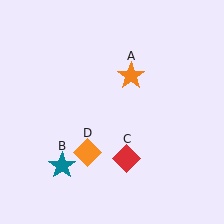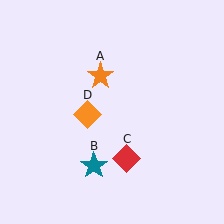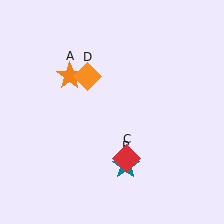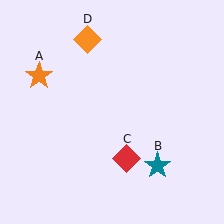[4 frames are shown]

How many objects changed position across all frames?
3 objects changed position: orange star (object A), teal star (object B), orange diamond (object D).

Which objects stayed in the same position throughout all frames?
Red diamond (object C) remained stationary.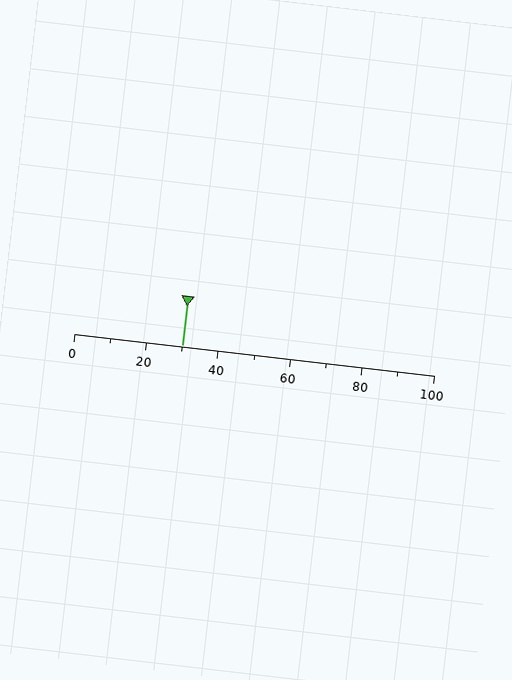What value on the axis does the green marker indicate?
The marker indicates approximately 30.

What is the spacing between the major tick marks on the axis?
The major ticks are spaced 20 apart.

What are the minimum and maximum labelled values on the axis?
The axis runs from 0 to 100.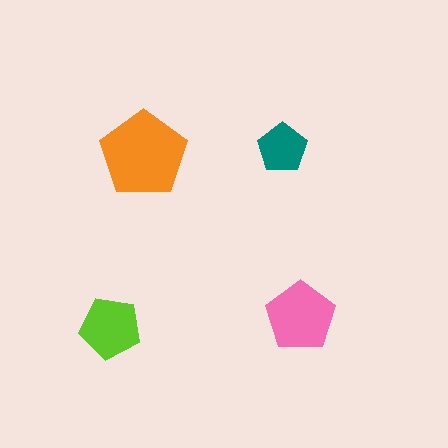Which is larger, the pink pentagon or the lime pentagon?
The pink one.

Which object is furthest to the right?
The pink pentagon is rightmost.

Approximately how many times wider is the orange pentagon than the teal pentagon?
About 2 times wider.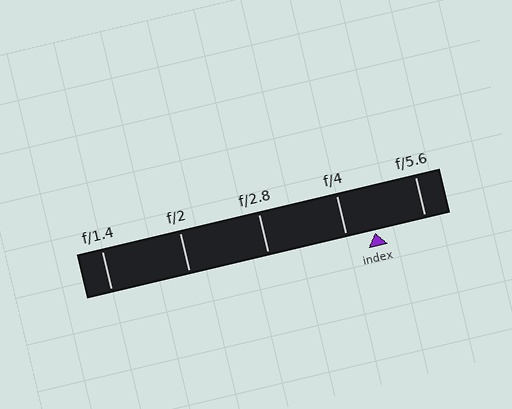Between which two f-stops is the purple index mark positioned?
The index mark is between f/4 and f/5.6.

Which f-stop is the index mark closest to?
The index mark is closest to f/4.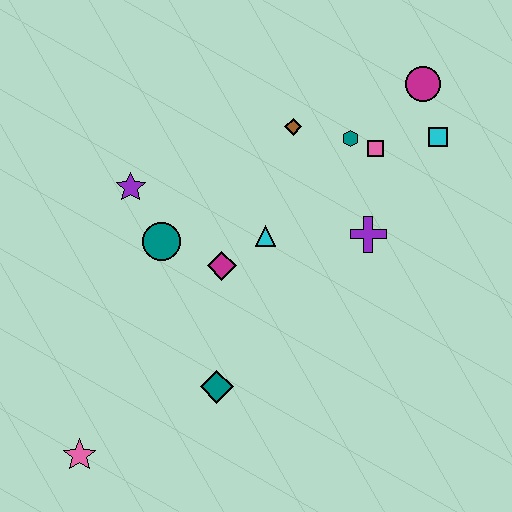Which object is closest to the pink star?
The teal diamond is closest to the pink star.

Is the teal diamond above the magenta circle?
No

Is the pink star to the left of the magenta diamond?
Yes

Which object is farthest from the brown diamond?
The pink star is farthest from the brown diamond.